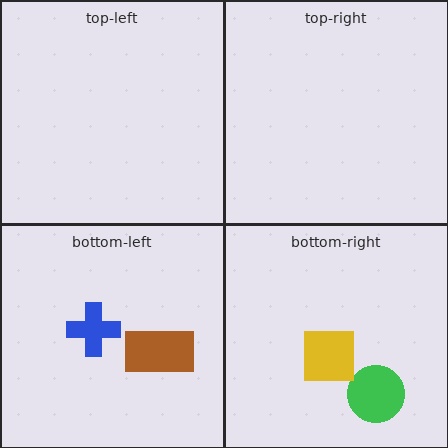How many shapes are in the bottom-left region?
2.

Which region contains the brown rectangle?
The bottom-left region.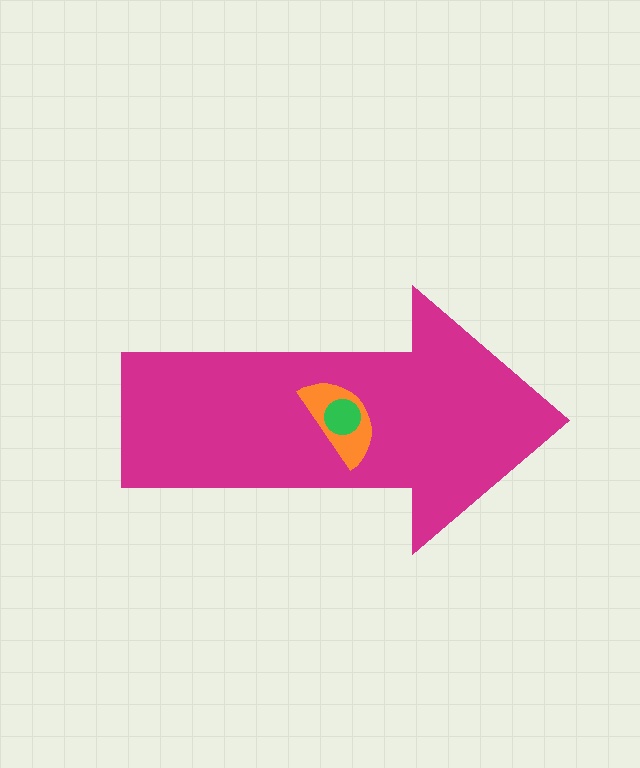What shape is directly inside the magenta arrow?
The orange semicircle.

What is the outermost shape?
The magenta arrow.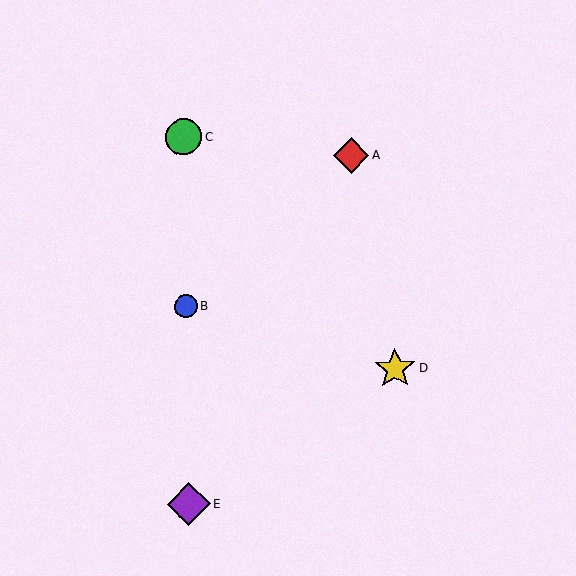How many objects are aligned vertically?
3 objects (B, C, E) are aligned vertically.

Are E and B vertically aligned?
Yes, both are at x≈189.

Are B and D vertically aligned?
No, B is at x≈186 and D is at x≈395.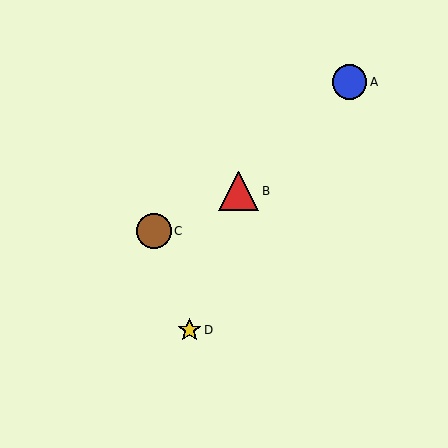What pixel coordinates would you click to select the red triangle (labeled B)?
Click at (239, 191) to select the red triangle B.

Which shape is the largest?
The red triangle (labeled B) is the largest.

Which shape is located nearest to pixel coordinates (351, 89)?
The blue circle (labeled A) at (349, 82) is nearest to that location.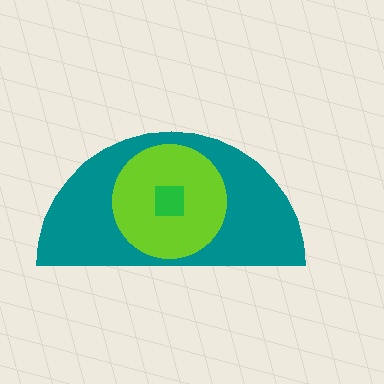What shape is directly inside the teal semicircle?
The lime circle.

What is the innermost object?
The green square.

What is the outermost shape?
The teal semicircle.